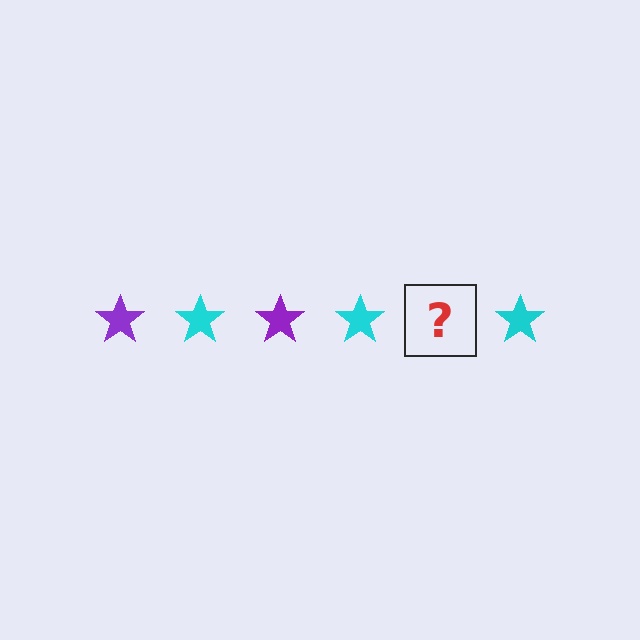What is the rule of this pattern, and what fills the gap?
The rule is that the pattern cycles through purple, cyan stars. The gap should be filled with a purple star.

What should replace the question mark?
The question mark should be replaced with a purple star.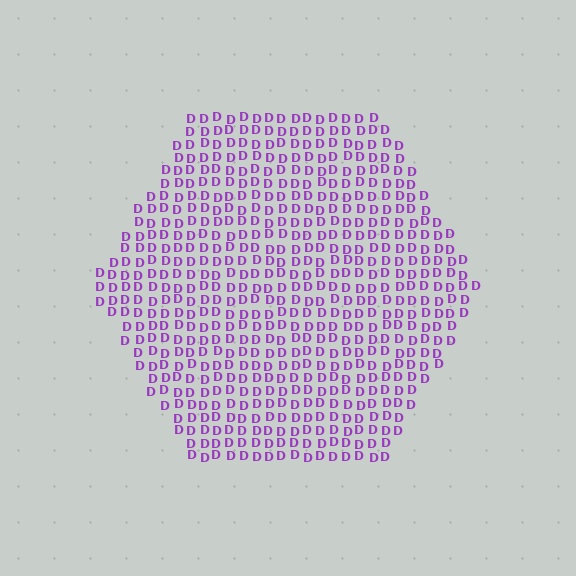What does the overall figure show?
The overall figure shows a hexagon.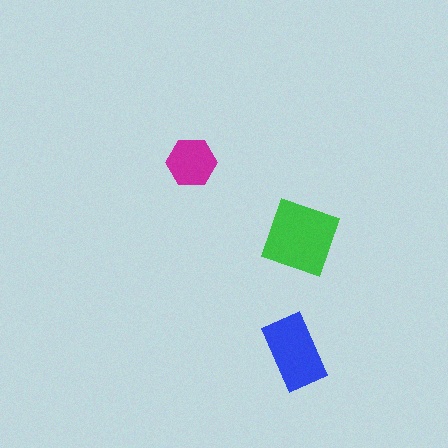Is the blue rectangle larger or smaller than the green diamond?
Smaller.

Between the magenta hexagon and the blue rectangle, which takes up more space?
The blue rectangle.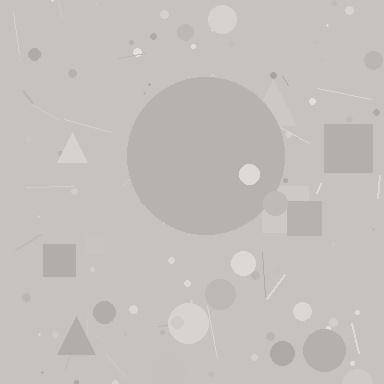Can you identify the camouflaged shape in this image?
The camouflaged shape is a circle.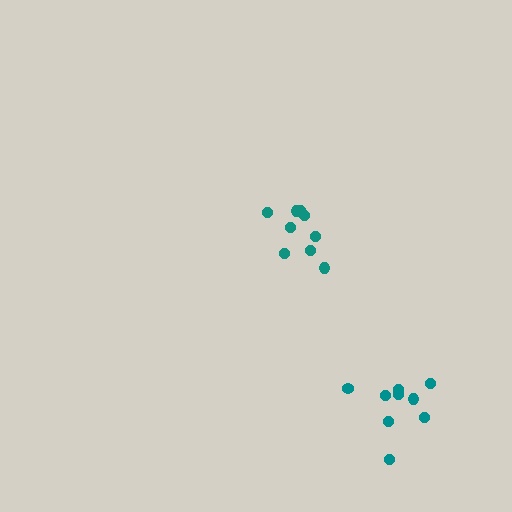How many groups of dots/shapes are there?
There are 2 groups.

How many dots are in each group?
Group 1: 9 dots, Group 2: 9 dots (18 total).